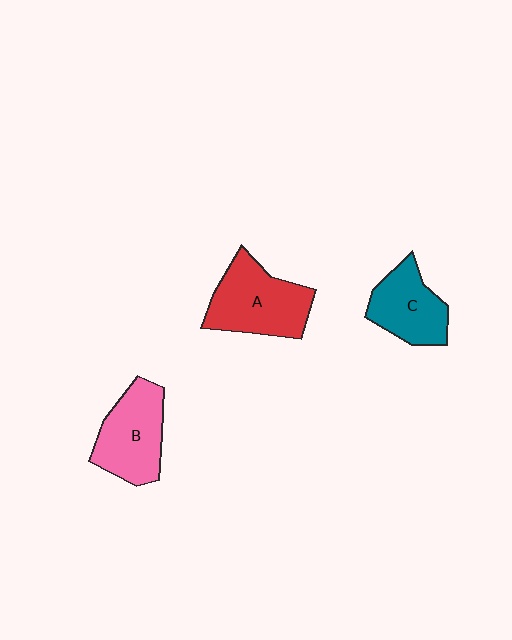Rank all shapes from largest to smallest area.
From largest to smallest: A (red), B (pink), C (teal).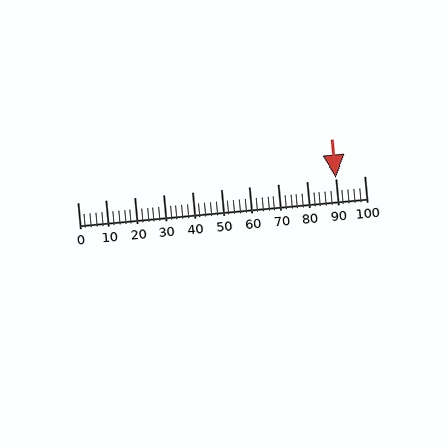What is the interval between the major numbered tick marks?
The major tick marks are spaced 10 units apart.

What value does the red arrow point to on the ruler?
The red arrow points to approximately 90.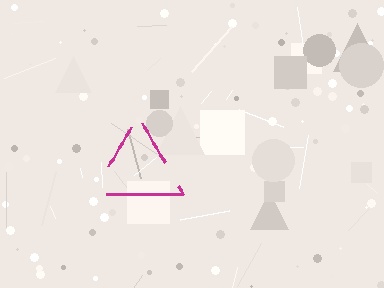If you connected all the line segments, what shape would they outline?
They would outline a triangle.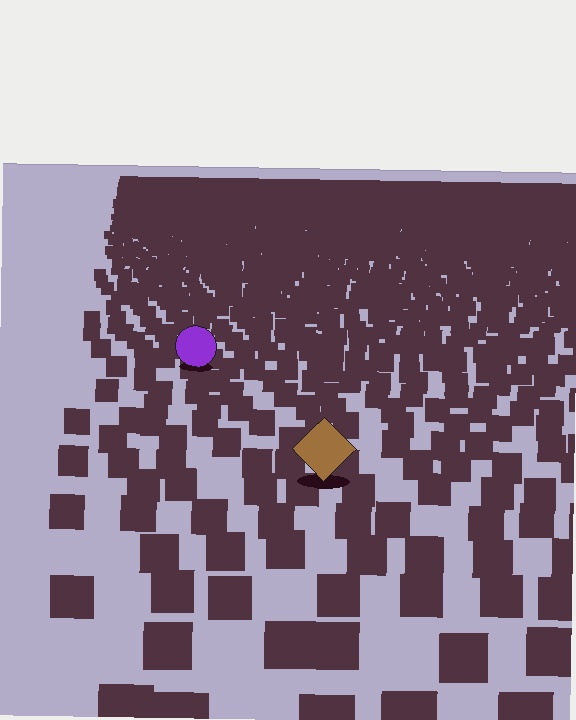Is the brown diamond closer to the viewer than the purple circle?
Yes. The brown diamond is closer — you can tell from the texture gradient: the ground texture is coarser near it.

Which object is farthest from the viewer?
The purple circle is farthest from the viewer. It appears smaller and the ground texture around it is denser.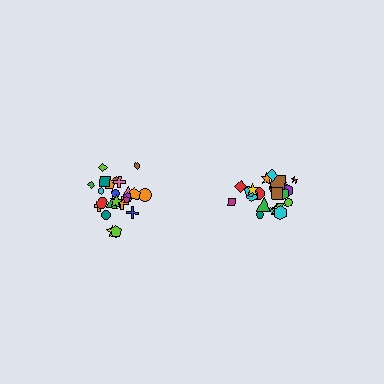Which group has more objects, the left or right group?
The left group.